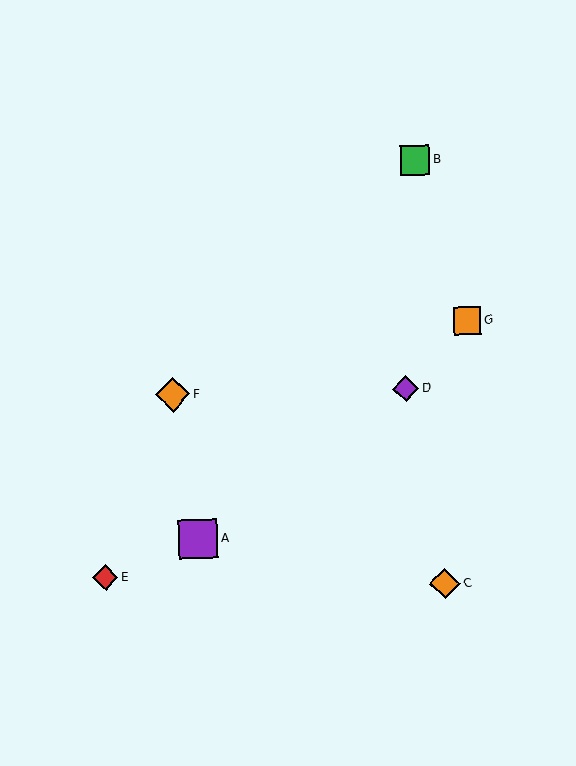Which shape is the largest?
The purple square (labeled A) is the largest.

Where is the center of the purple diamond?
The center of the purple diamond is at (406, 388).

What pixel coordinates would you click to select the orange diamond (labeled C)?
Click at (445, 584) to select the orange diamond C.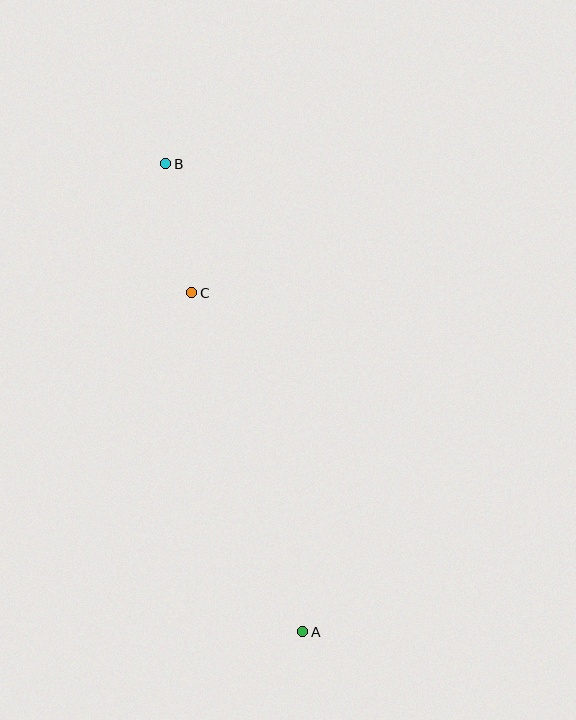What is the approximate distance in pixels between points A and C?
The distance between A and C is approximately 357 pixels.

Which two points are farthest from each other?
Points A and B are farthest from each other.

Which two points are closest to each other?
Points B and C are closest to each other.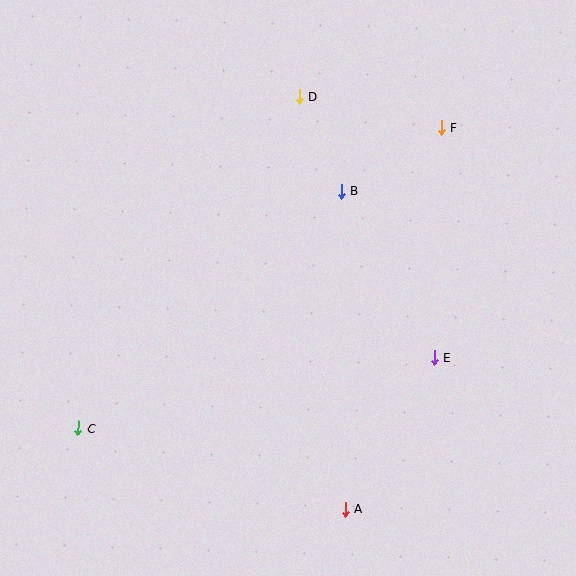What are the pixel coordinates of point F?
Point F is at (441, 127).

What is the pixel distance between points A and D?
The distance between A and D is 415 pixels.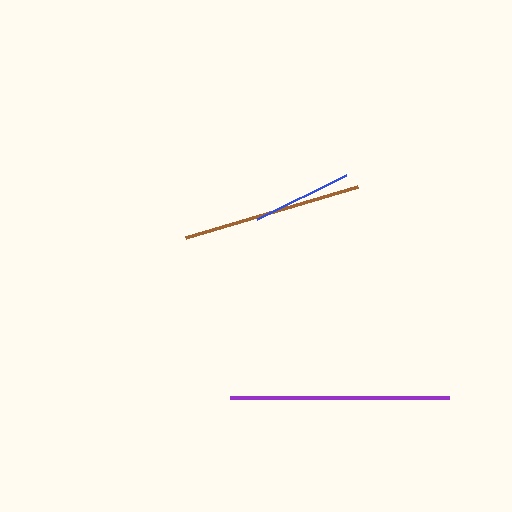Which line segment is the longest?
The purple line is the longest at approximately 219 pixels.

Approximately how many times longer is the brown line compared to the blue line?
The brown line is approximately 1.8 times the length of the blue line.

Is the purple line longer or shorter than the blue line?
The purple line is longer than the blue line.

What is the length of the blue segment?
The blue segment is approximately 99 pixels long.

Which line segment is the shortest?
The blue line is the shortest at approximately 99 pixels.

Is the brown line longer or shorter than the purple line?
The purple line is longer than the brown line.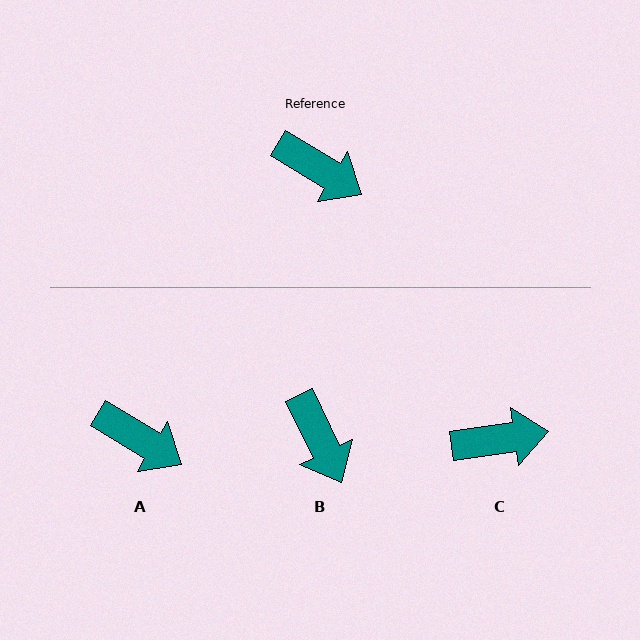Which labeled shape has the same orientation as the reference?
A.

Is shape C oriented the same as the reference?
No, it is off by about 40 degrees.